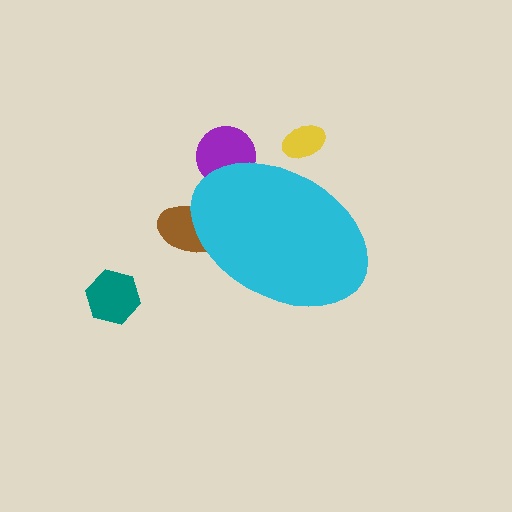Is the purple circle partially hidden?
Yes, the purple circle is partially hidden behind the cyan ellipse.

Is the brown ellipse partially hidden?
Yes, the brown ellipse is partially hidden behind the cyan ellipse.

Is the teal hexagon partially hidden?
No, the teal hexagon is fully visible.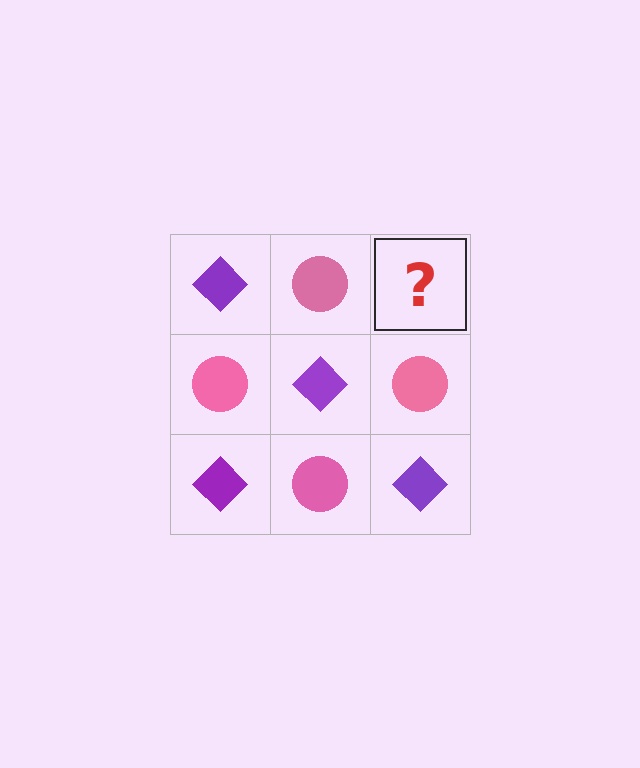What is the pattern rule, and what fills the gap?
The rule is that it alternates purple diamond and pink circle in a checkerboard pattern. The gap should be filled with a purple diamond.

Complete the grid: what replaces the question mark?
The question mark should be replaced with a purple diamond.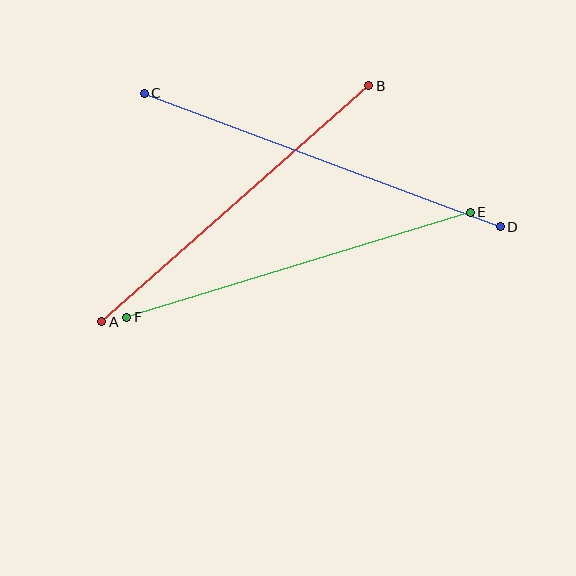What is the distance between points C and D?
The distance is approximately 380 pixels.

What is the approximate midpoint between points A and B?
The midpoint is at approximately (235, 204) pixels.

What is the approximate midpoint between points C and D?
The midpoint is at approximately (322, 160) pixels.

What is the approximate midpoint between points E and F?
The midpoint is at approximately (299, 265) pixels.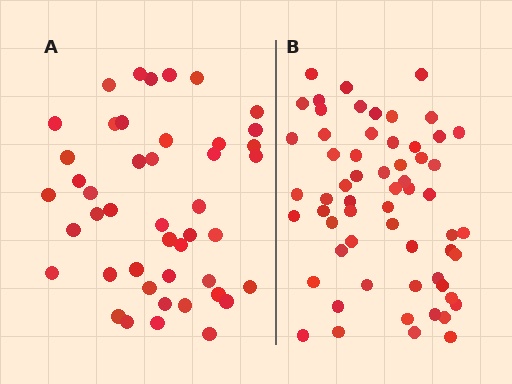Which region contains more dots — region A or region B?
Region B (the right region) has more dots.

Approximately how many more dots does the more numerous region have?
Region B has approximately 15 more dots than region A.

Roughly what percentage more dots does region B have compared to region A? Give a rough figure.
About 35% more.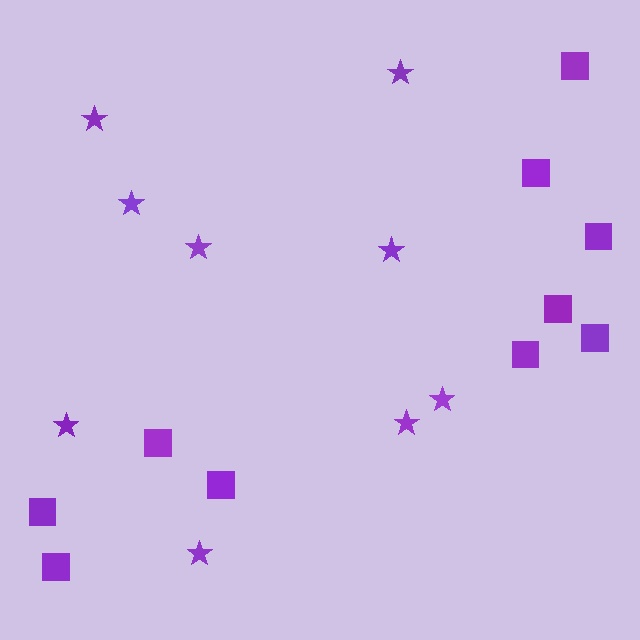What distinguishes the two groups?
There are 2 groups: one group of stars (9) and one group of squares (10).